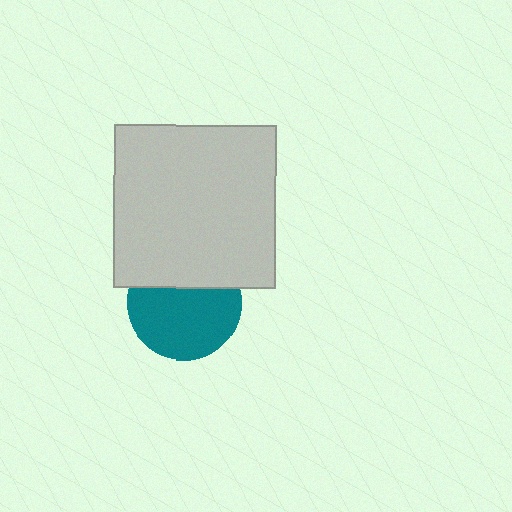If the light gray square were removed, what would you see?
You would see the complete teal circle.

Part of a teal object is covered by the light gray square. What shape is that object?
It is a circle.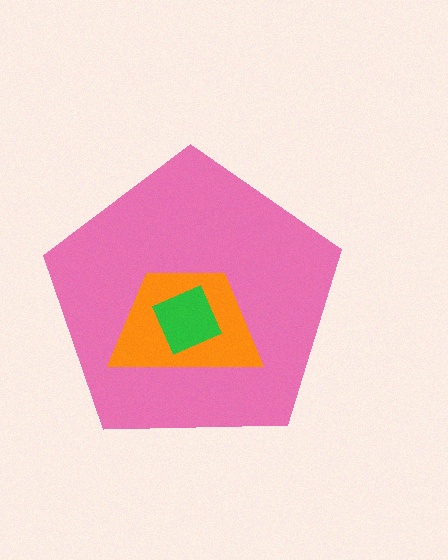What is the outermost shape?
The pink pentagon.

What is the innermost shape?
The green diamond.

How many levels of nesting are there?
3.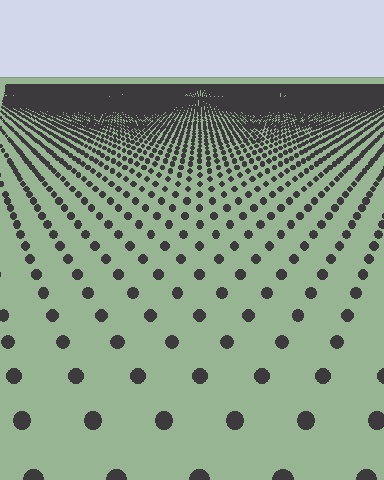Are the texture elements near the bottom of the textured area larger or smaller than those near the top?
Larger. Near the bottom, elements are closer to the viewer and appear at a bigger on-screen size.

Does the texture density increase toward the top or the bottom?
Density increases toward the top.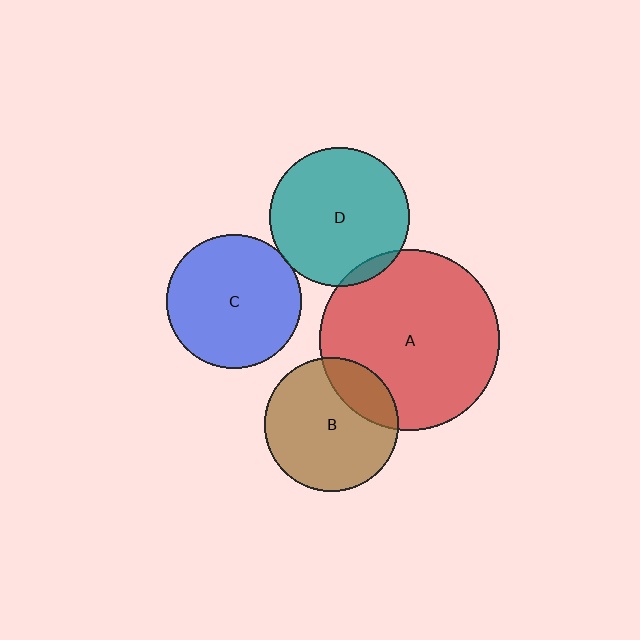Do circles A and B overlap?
Yes.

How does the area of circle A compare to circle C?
Approximately 1.8 times.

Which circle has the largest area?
Circle A (red).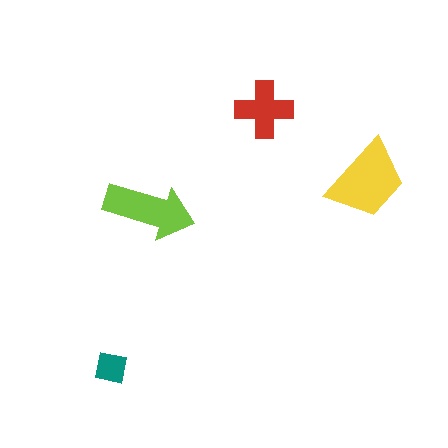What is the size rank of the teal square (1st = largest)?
4th.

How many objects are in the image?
There are 4 objects in the image.